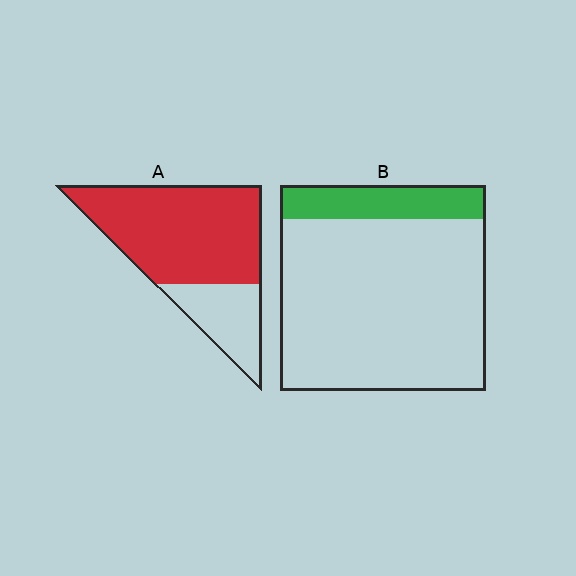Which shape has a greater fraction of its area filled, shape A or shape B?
Shape A.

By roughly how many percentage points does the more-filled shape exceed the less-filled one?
By roughly 55 percentage points (A over B).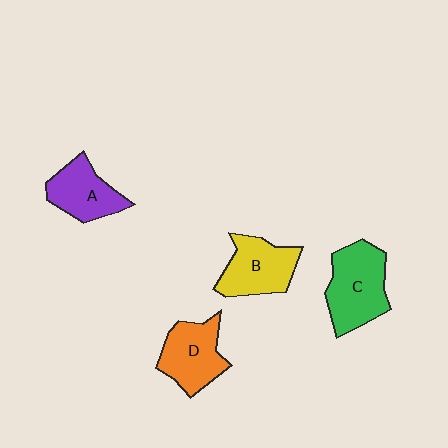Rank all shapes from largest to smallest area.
From largest to smallest: C (green), B (yellow), D (orange), A (purple).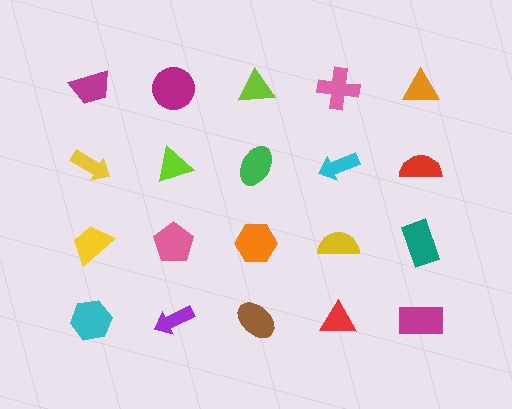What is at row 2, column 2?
A lime triangle.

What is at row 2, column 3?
A green ellipse.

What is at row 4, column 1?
A cyan hexagon.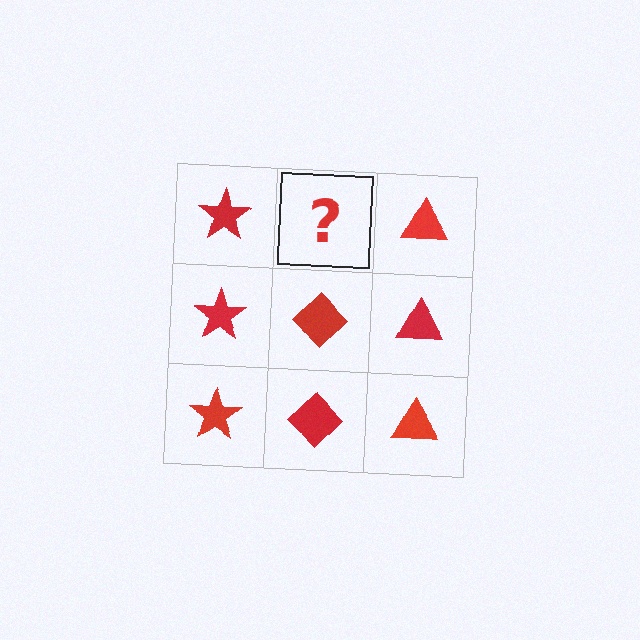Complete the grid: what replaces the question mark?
The question mark should be replaced with a red diamond.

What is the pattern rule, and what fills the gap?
The rule is that each column has a consistent shape. The gap should be filled with a red diamond.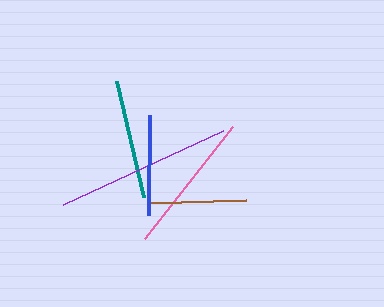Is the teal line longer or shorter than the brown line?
The teal line is longer than the brown line.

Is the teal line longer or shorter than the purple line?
The purple line is longer than the teal line.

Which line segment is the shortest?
The brown line is the shortest at approximately 99 pixels.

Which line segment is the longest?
The purple line is the longest at approximately 176 pixels.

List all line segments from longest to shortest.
From longest to shortest: purple, pink, teal, blue, brown.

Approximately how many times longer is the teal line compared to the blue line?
The teal line is approximately 1.2 times the length of the blue line.